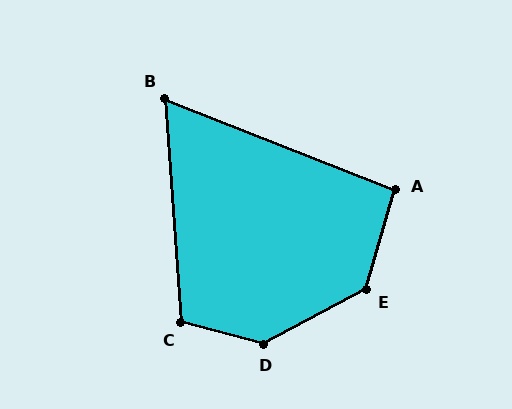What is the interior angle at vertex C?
Approximately 109 degrees (obtuse).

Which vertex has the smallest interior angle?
B, at approximately 64 degrees.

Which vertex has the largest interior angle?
D, at approximately 138 degrees.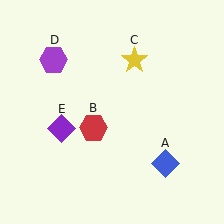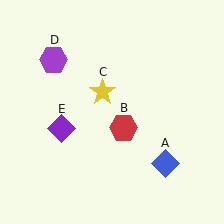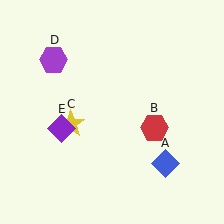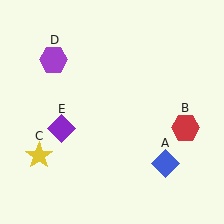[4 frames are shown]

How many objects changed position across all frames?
2 objects changed position: red hexagon (object B), yellow star (object C).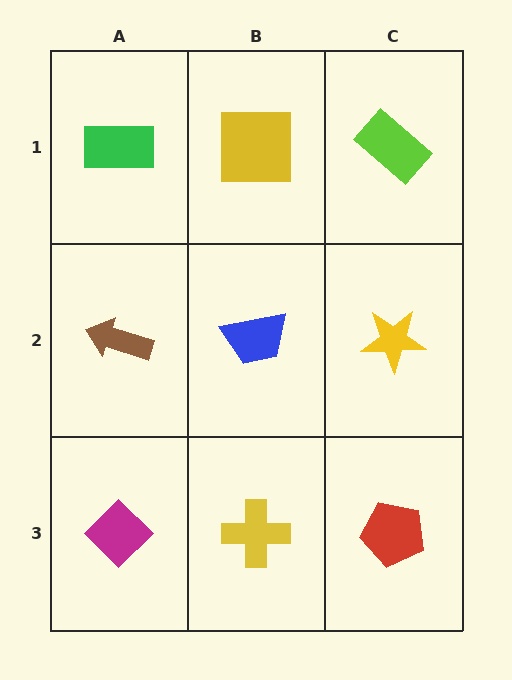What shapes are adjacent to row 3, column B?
A blue trapezoid (row 2, column B), a magenta diamond (row 3, column A), a red pentagon (row 3, column C).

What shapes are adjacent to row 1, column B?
A blue trapezoid (row 2, column B), a green rectangle (row 1, column A), a lime rectangle (row 1, column C).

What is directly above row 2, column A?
A green rectangle.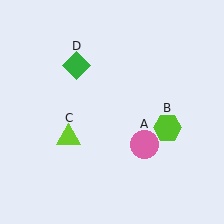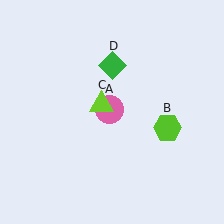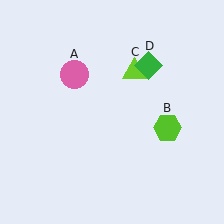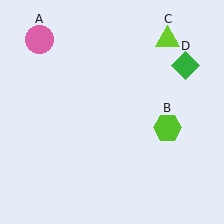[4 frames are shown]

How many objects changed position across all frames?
3 objects changed position: pink circle (object A), lime triangle (object C), green diamond (object D).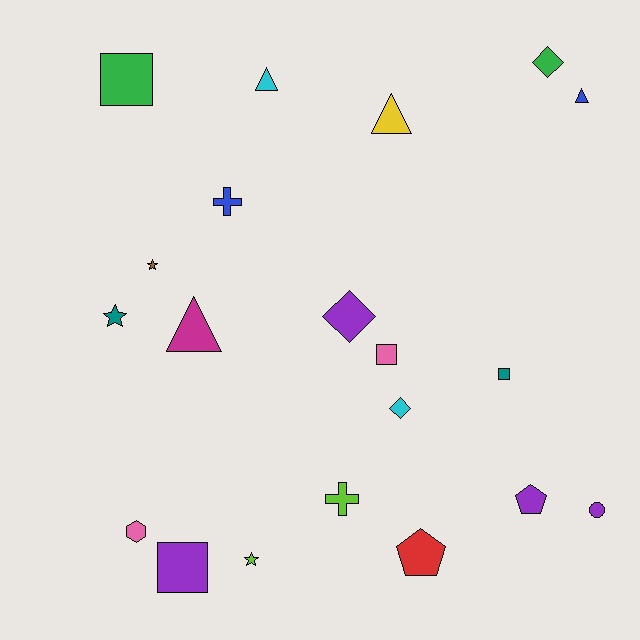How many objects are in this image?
There are 20 objects.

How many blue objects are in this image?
There are 2 blue objects.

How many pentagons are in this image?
There are 2 pentagons.